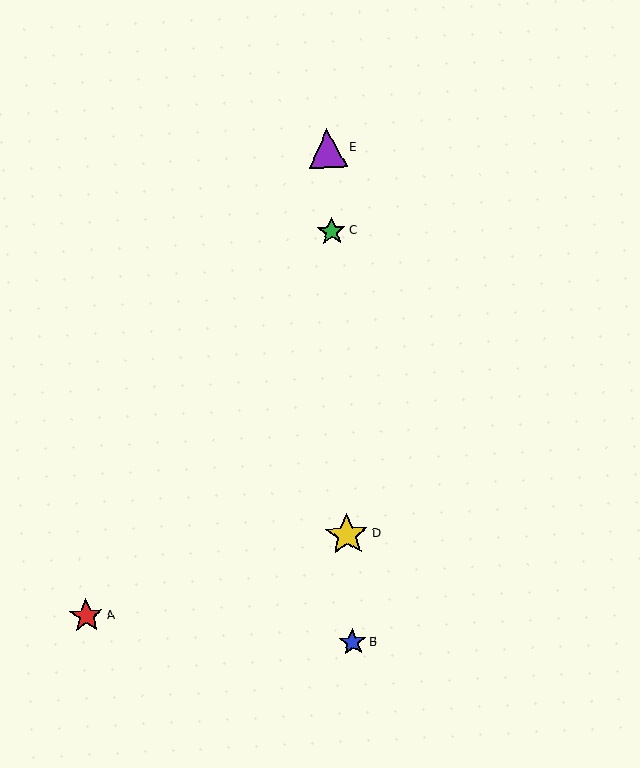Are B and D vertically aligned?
Yes, both are at x≈352.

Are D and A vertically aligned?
No, D is at x≈347 and A is at x≈86.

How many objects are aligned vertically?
4 objects (B, C, D, E) are aligned vertically.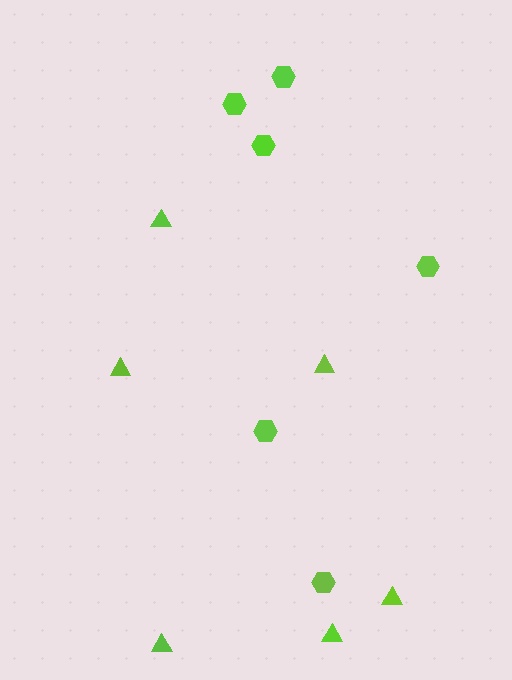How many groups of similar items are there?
There are 2 groups: one group of hexagons (6) and one group of triangles (6).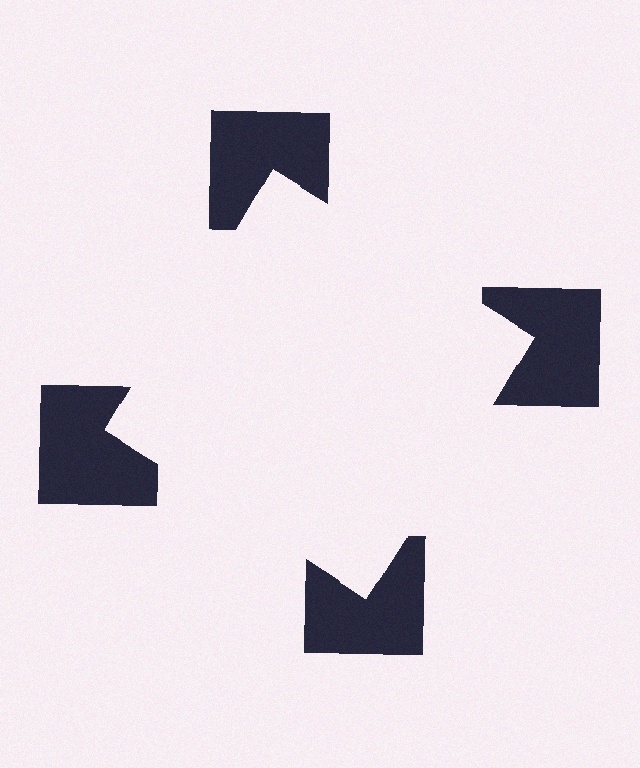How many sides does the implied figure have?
4 sides.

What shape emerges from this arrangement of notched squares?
An illusory square — its edges are inferred from the aligned wedge cuts in the notched squares, not physically drawn.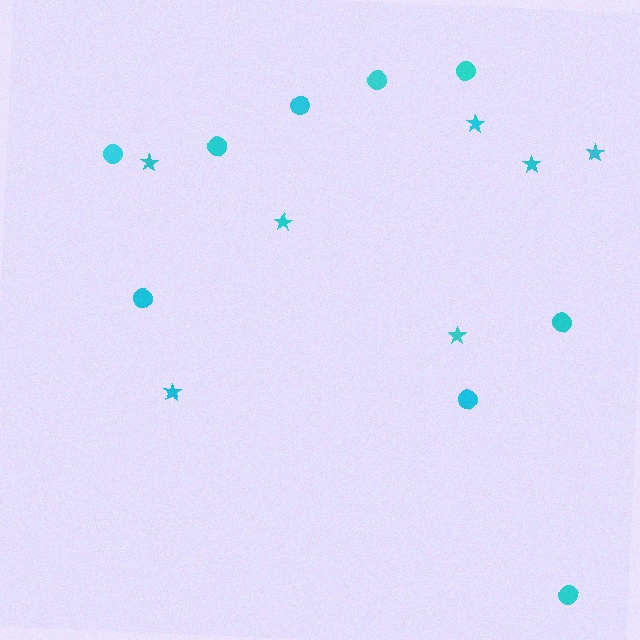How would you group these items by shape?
There are 2 groups: one group of stars (7) and one group of circles (9).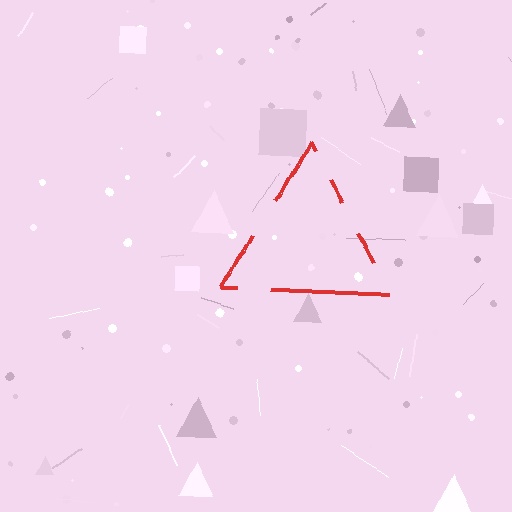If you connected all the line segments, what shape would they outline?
They would outline a triangle.